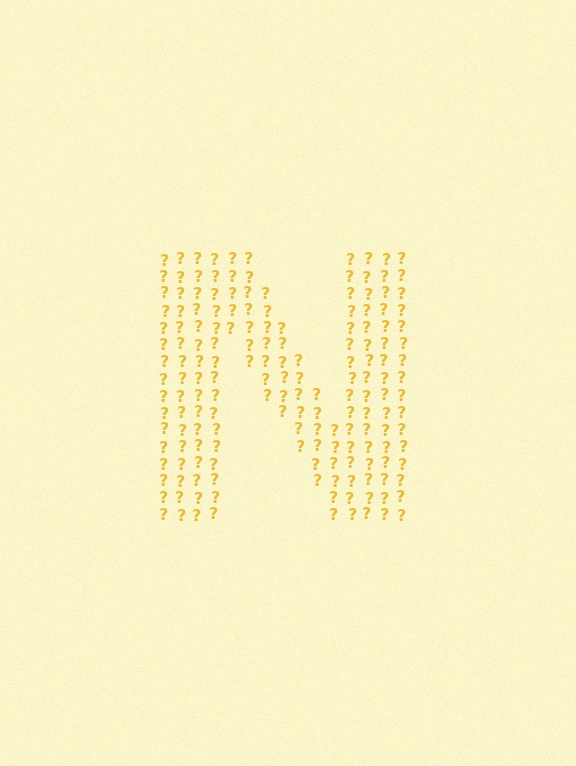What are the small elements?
The small elements are question marks.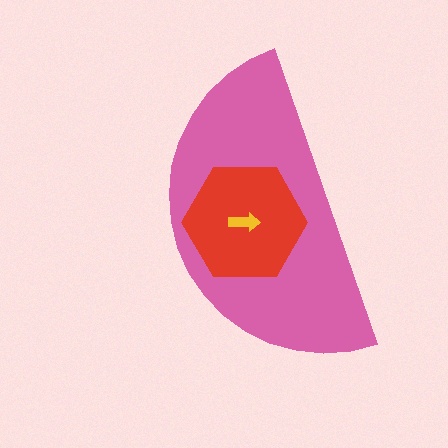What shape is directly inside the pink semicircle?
The red hexagon.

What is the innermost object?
The yellow arrow.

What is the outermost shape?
The pink semicircle.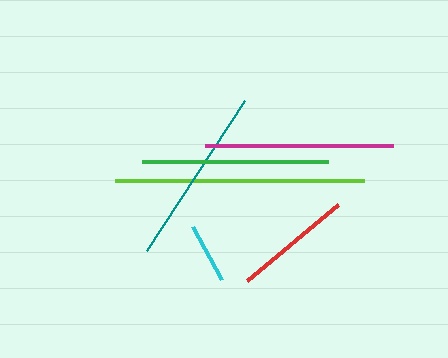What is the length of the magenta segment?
The magenta segment is approximately 188 pixels long.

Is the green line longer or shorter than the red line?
The green line is longer than the red line.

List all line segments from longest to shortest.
From longest to shortest: lime, magenta, green, teal, red, cyan.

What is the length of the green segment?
The green segment is approximately 186 pixels long.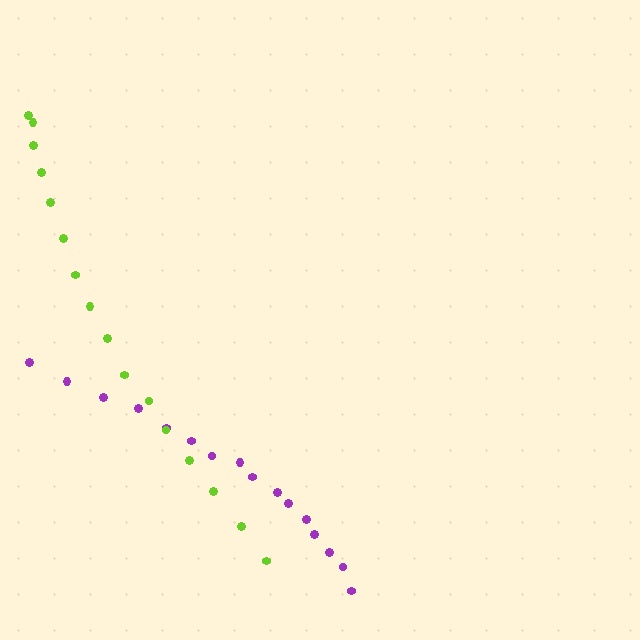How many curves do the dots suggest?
There are 2 distinct paths.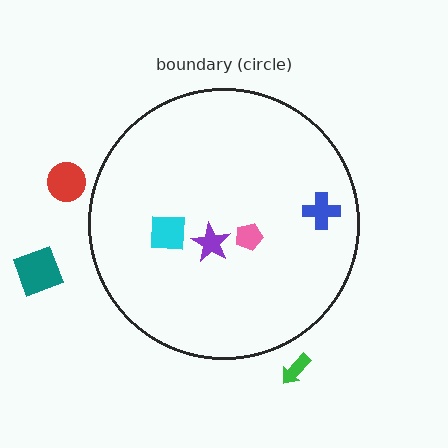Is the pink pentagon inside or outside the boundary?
Inside.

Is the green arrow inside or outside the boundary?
Outside.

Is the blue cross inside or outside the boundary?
Inside.